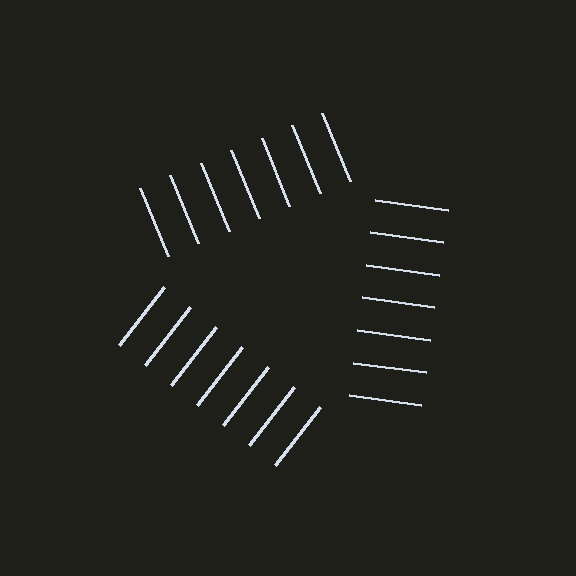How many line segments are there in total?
21 — 7 along each of the 3 edges.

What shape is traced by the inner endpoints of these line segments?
An illusory triangle — the line segments terminate on its edges but no continuous stroke is drawn.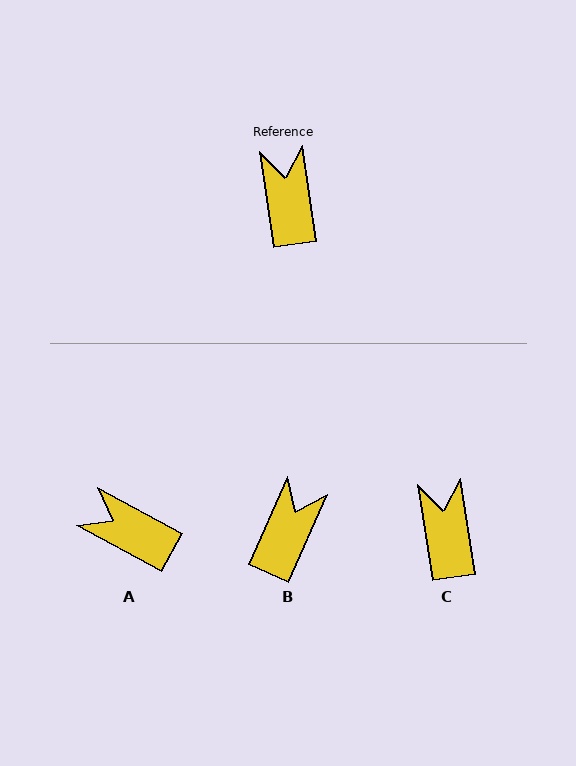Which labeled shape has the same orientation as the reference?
C.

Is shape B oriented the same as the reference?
No, it is off by about 33 degrees.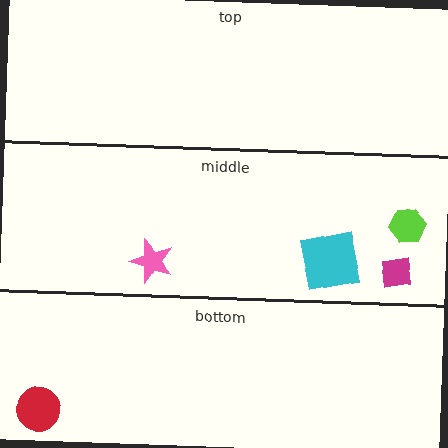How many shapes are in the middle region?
4.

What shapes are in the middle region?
The cyan square, the magenta square, the pink star, the lime hexagon.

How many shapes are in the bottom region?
1.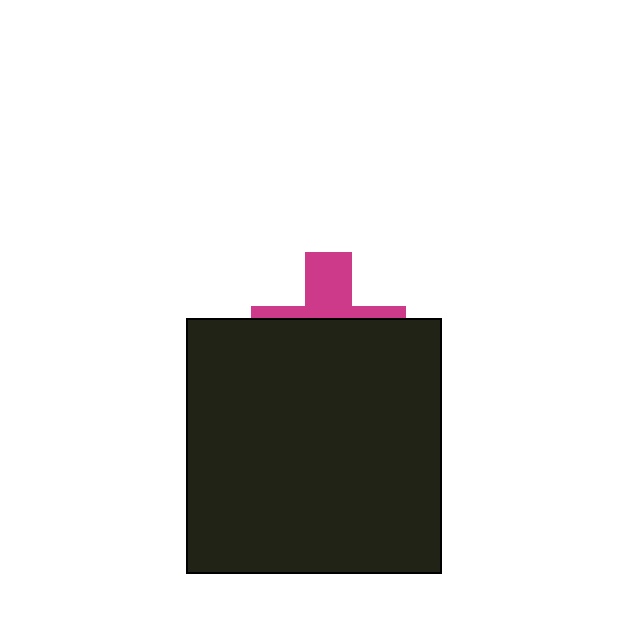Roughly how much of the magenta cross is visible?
A small part of it is visible (roughly 35%).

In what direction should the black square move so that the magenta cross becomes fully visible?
The black square should move down. That is the shortest direction to clear the overlap and leave the magenta cross fully visible.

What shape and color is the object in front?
The object in front is a black square.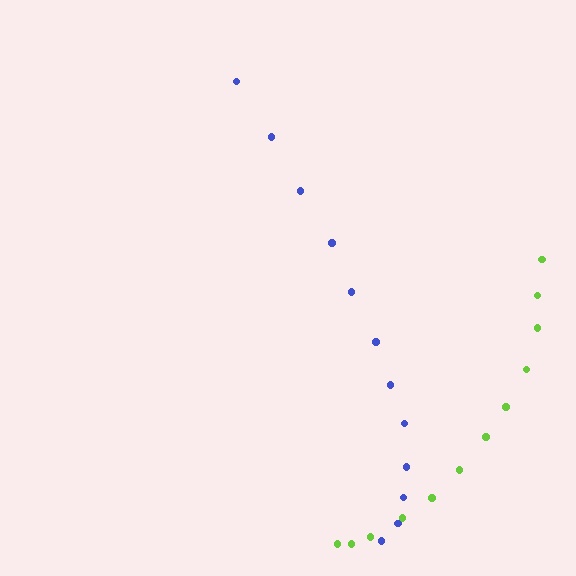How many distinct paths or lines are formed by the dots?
There are 2 distinct paths.